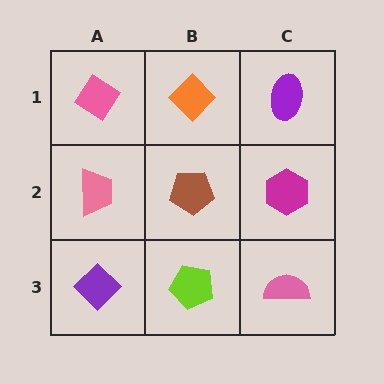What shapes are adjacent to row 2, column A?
A pink diamond (row 1, column A), a purple diamond (row 3, column A), a brown pentagon (row 2, column B).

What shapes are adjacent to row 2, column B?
An orange diamond (row 1, column B), a lime pentagon (row 3, column B), a pink trapezoid (row 2, column A), a magenta hexagon (row 2, column C).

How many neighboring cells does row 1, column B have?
3.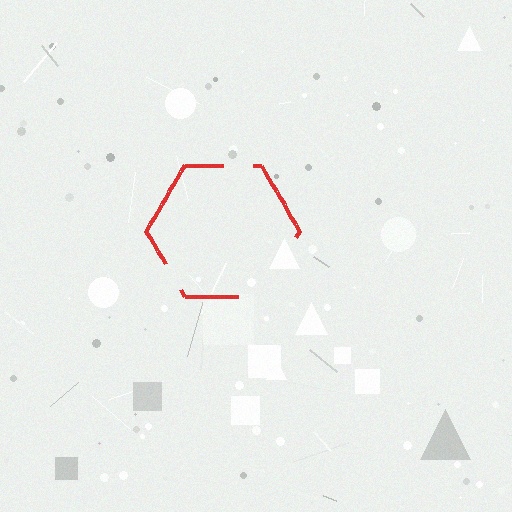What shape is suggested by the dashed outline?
The dashed outline suggests a hexagon.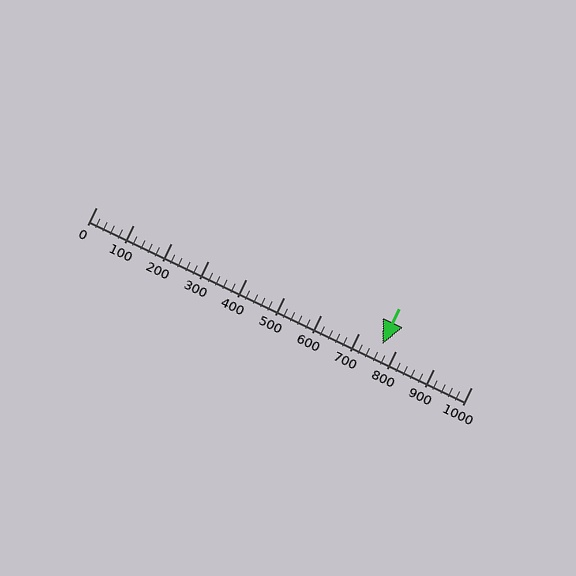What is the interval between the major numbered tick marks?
The major tick marks are spaced 100 units apart.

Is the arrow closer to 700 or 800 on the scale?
The arrow is closer to 800.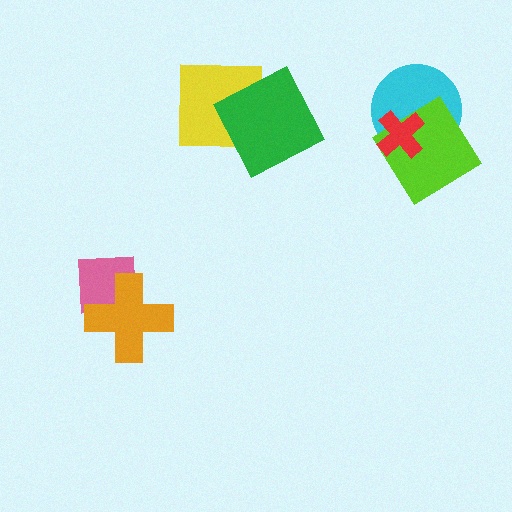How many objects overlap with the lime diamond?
2 objects overlap with the lime diamond.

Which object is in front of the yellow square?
The green square is in front of the yellow square.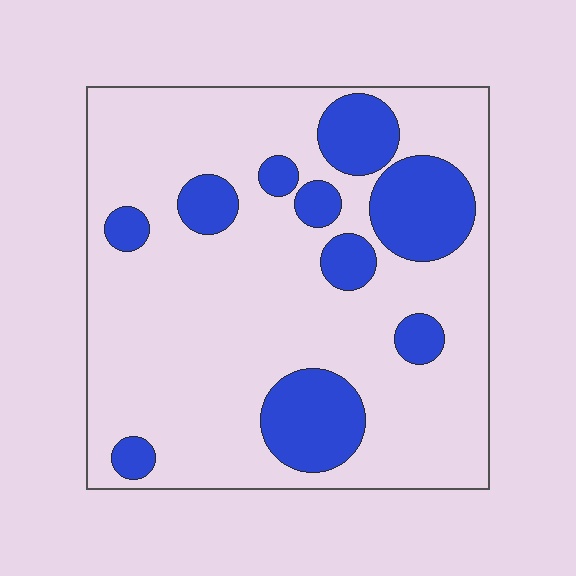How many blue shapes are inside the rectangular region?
10.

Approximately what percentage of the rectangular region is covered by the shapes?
Approximately 25%.